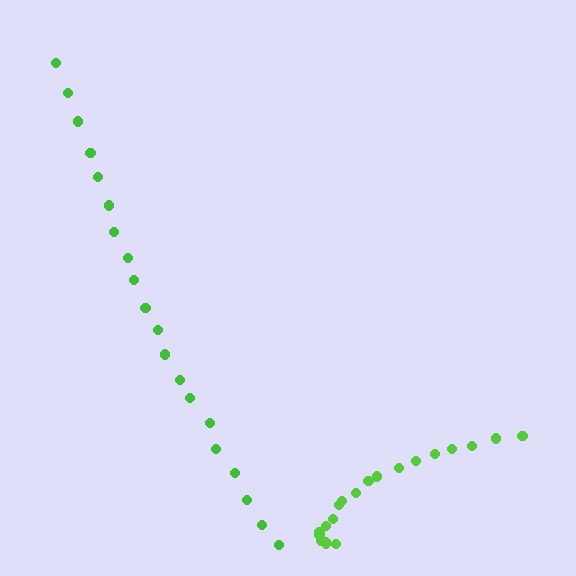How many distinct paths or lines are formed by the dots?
There are 2 distinct paths.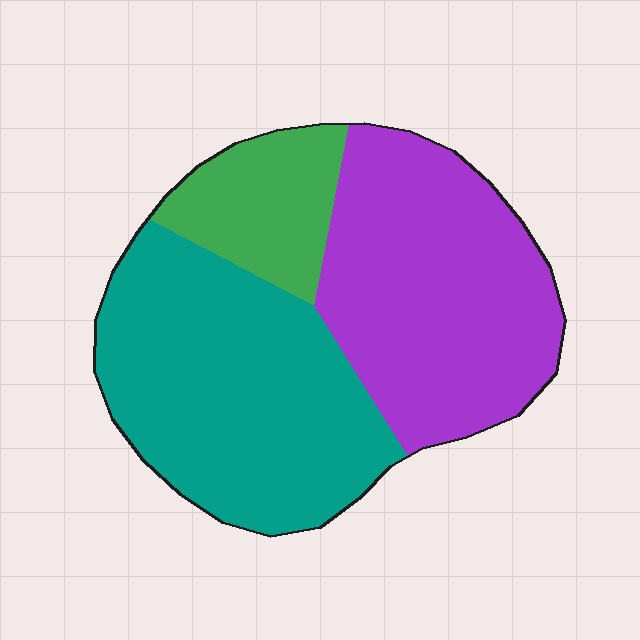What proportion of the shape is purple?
Purple covers around 40% of the shape.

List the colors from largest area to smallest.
From largest to smallest: teal, purple, green.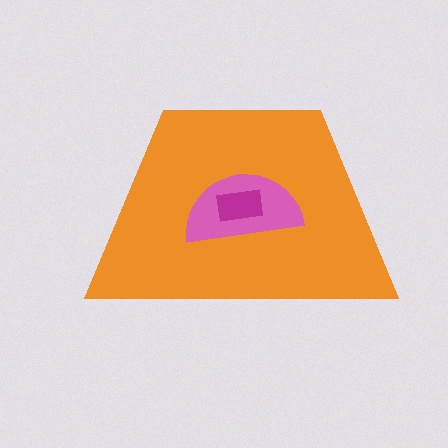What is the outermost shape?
The orange trapezoid.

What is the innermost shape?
The magenta rectangle.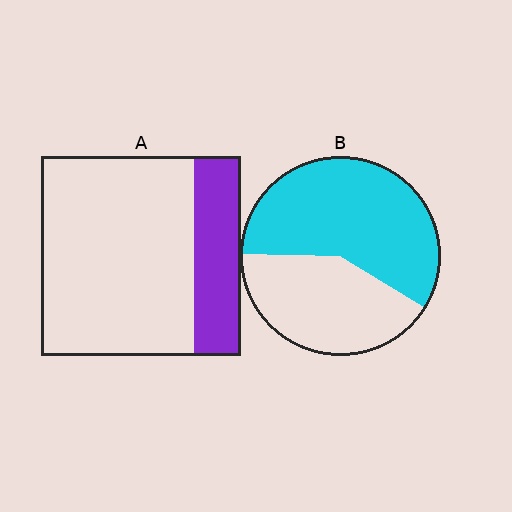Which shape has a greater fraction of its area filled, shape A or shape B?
Shape B.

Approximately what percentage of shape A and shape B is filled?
A is approximately 25% and B is approximately 60%.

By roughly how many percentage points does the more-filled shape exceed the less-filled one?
By roughly 35 percentage points (B over A).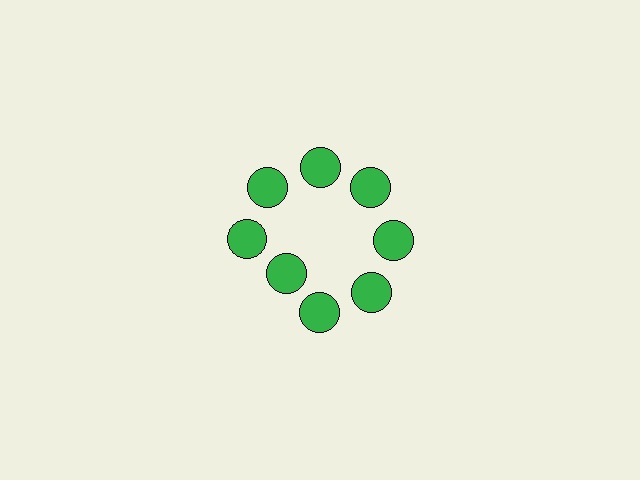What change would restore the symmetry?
The symmetry would be restored by moving it outward, back onto the ring so that all 8 circles sit at equal angles and equal distance from the center.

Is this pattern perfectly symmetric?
No. The 8 green circles are arranged in a ring, but one element near the 8 o'clock position is pulled inward toward the center, breaking the 8-fold rotational symmetry.